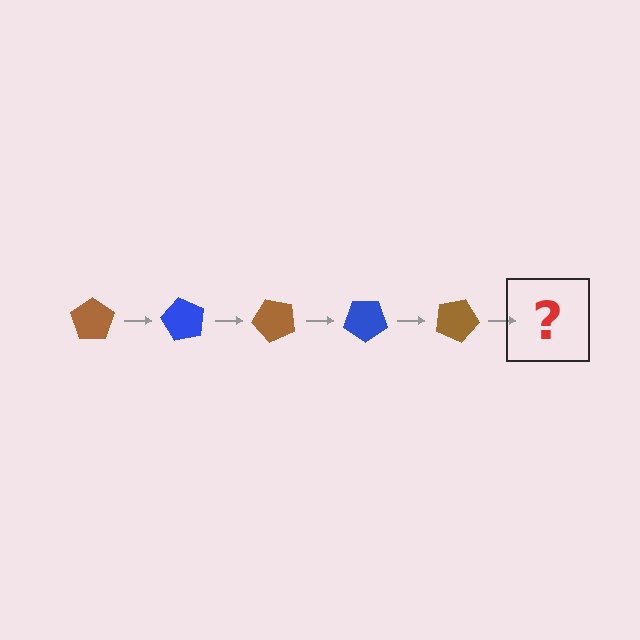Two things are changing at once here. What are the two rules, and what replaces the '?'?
The two rules are that it rotates 60 degrees each step and the color cycles through brown and blue. The '?' should be a blue pentagon, rotated 300 degrees from the start.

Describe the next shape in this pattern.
It should be a blue pentagon, rotated 300 degrees from the start.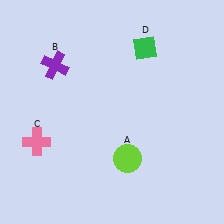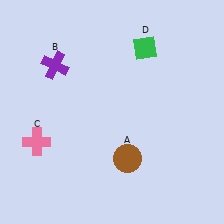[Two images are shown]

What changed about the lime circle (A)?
In Image 1, A is lime. In Image 2, it changed to brown.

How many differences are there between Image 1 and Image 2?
There is 1 difference between the two images.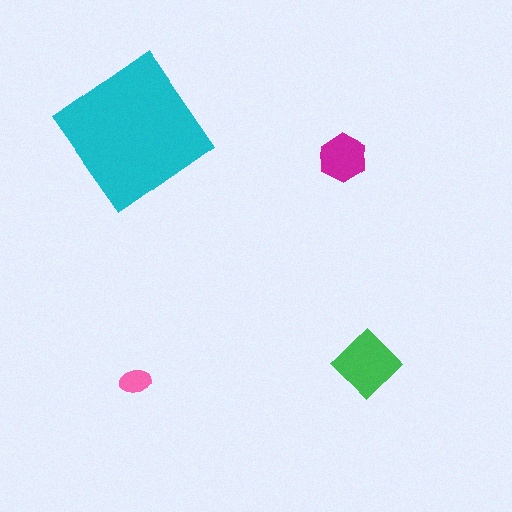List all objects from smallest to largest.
The pink ellipse, the magenta hexagon, the green diamond, the cyan diamond.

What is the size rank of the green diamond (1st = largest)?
2nd.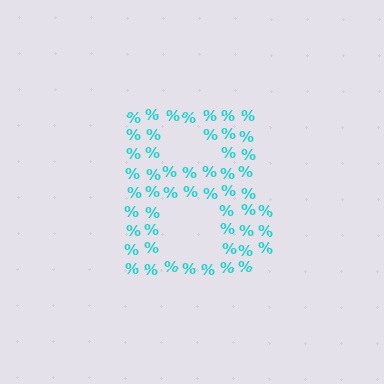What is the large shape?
The large shape is the letter B.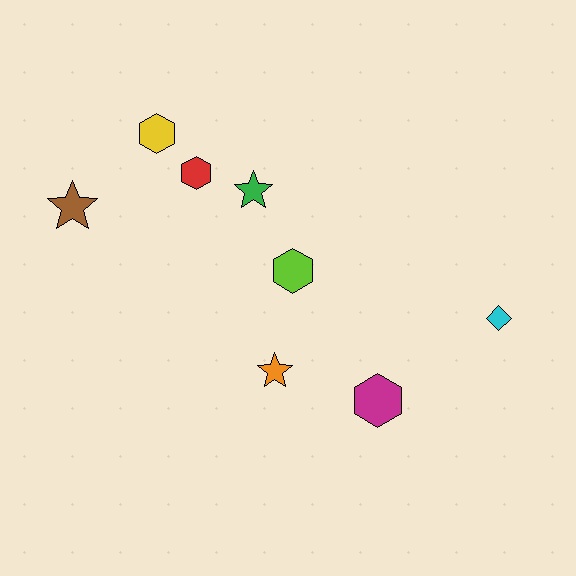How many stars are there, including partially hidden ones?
There are 3 stars.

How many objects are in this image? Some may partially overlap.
There are 8 objects.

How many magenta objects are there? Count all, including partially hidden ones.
There is 1 magenta object.